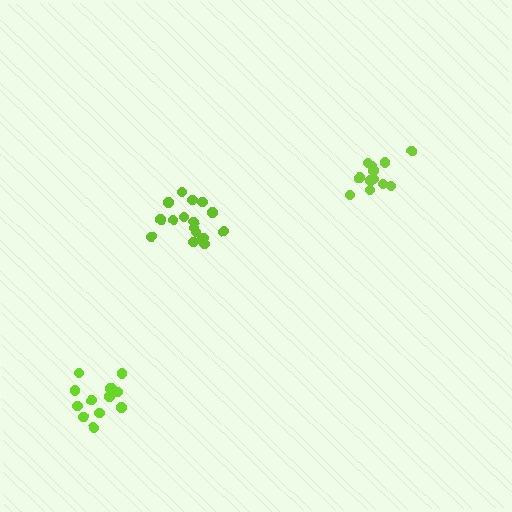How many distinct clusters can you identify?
There are 3 distinct clusters.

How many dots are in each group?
Group 1: 17 dots, Group 2: 12 dots, Group 3: 13 dots (42 total).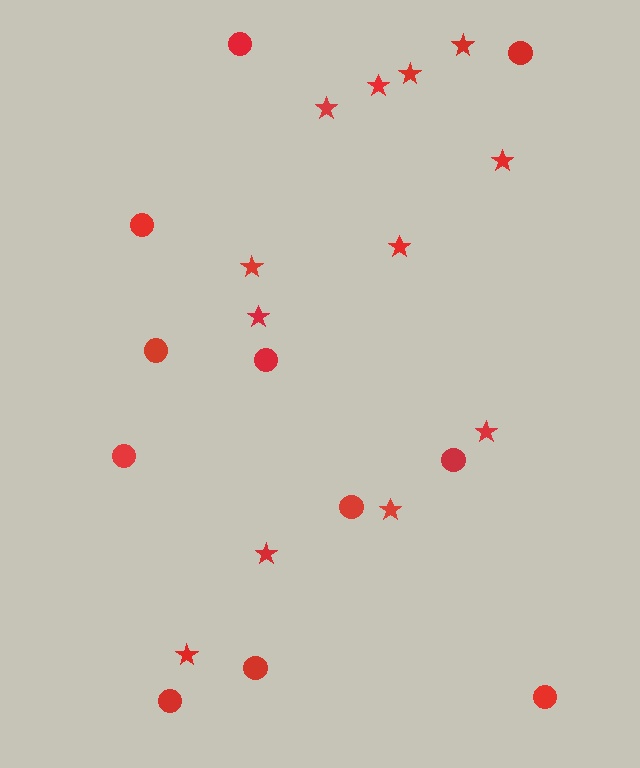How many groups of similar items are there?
There are 2 groups: one group of stars (12) and one group of circles (11).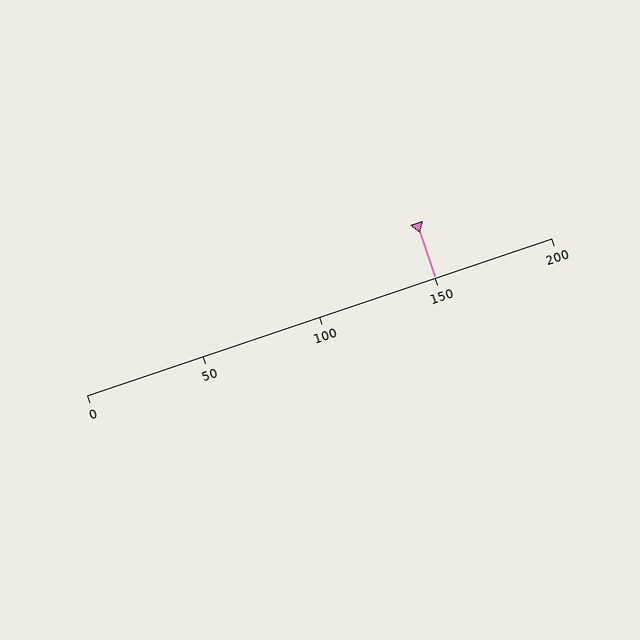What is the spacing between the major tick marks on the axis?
The major ticks are spaced 50 apart.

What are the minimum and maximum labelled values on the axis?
The axis runs from 0 to 200.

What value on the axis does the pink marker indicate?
The marker indicates approximately 150.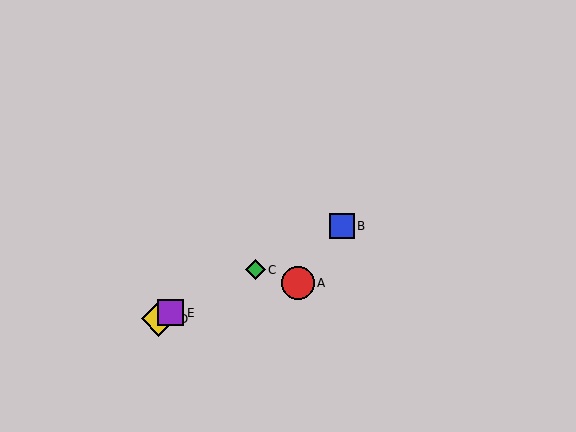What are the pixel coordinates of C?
Object C is at (255, 270).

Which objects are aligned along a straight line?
Objects B, C, D, E are aligned along a straight line.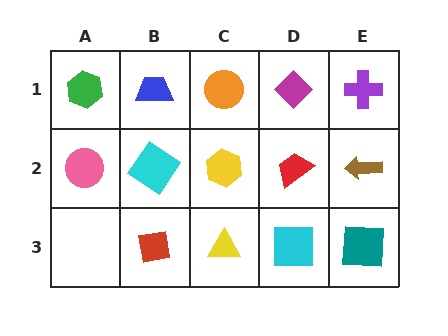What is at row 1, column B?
A blue trapezoid.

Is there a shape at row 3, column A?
No, that cell is empty.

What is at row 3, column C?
A yellow triangle.